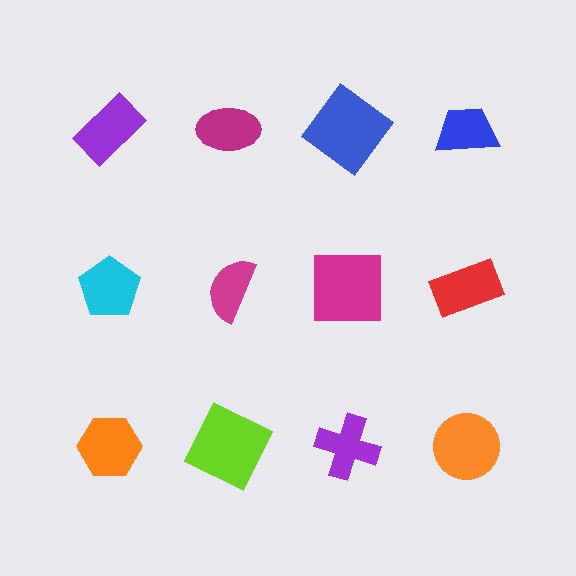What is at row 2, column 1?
A cyan pentagon.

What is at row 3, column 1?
An orange hexagon.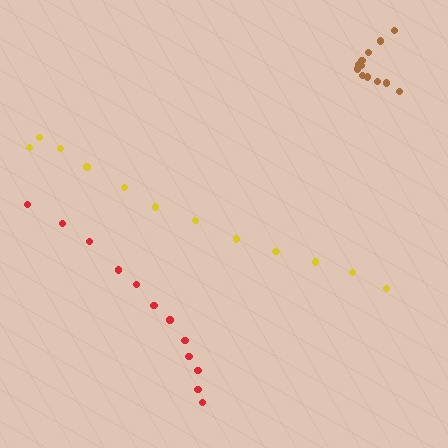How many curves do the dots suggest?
There are 3 distinct paths.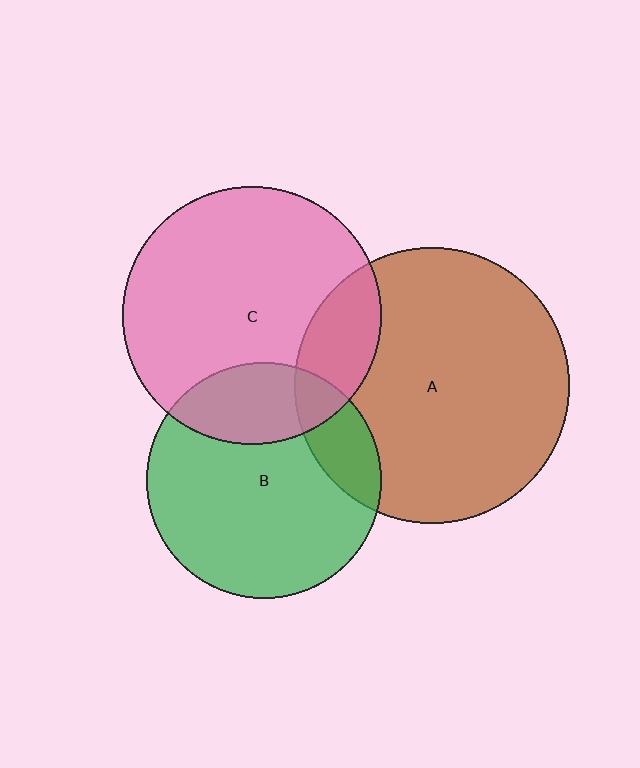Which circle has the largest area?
Circle A (brown).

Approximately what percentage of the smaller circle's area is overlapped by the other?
Approximately 20%.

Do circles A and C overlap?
Yes.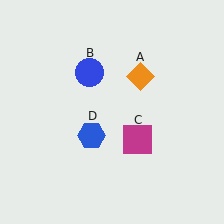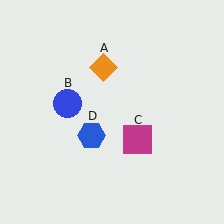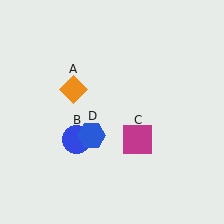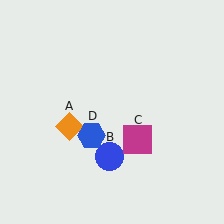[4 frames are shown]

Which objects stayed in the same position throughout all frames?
Magenta square (object C) and blue hexagon (object D) remained stationary.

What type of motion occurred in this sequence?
The orange diamond (object A), blue circle (object B) rotated counterclockwise around the center of the scene.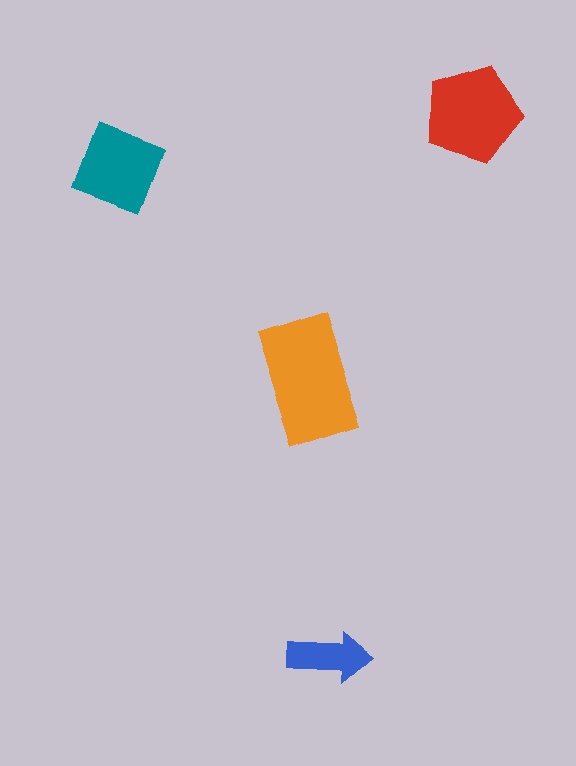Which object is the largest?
The orange rectangle.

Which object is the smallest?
The blue arrow.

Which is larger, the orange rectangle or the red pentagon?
The orange rectangle.